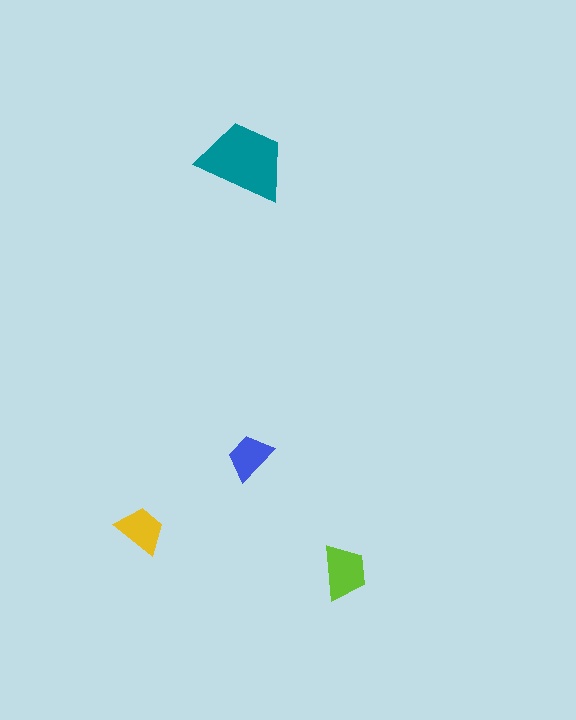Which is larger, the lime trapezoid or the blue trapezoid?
The lime one.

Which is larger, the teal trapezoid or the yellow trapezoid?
The teal one.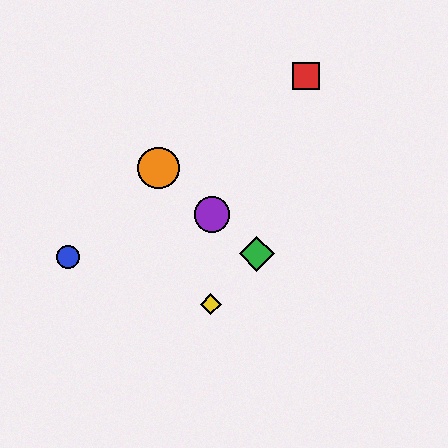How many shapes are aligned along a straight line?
3 shapes (the green diamond, the purple circle, the orange circle) are aligned along a straight line.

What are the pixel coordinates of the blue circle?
The blue circle is at (68, 257).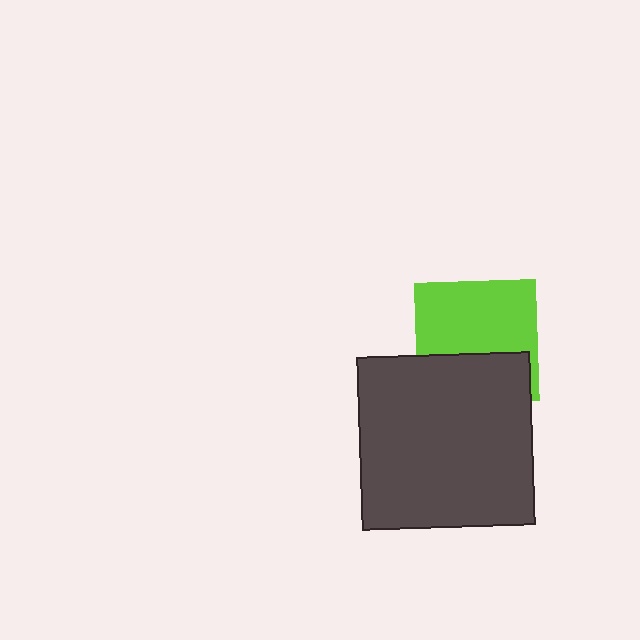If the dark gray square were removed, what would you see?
You would see the complete lime square.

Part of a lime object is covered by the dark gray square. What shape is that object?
It is a square.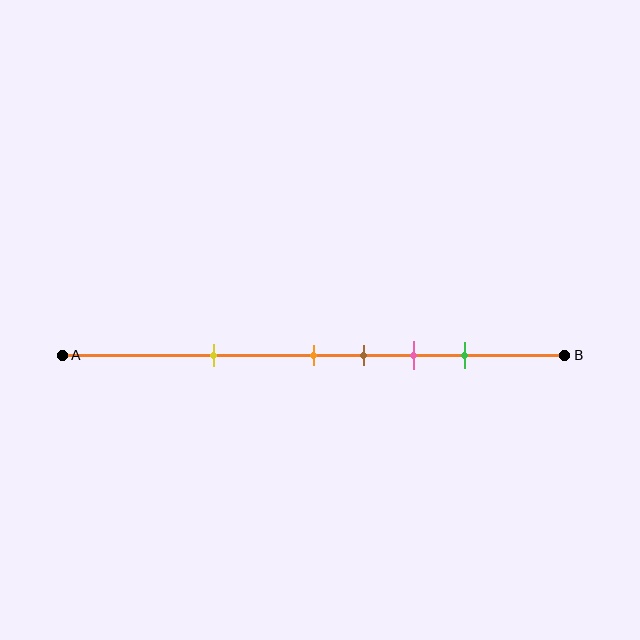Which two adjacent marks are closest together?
The orange and brown marks are the closest adjacent pair.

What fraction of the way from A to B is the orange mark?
The orange mark is approximately 50% (0.5) of the way from A to B.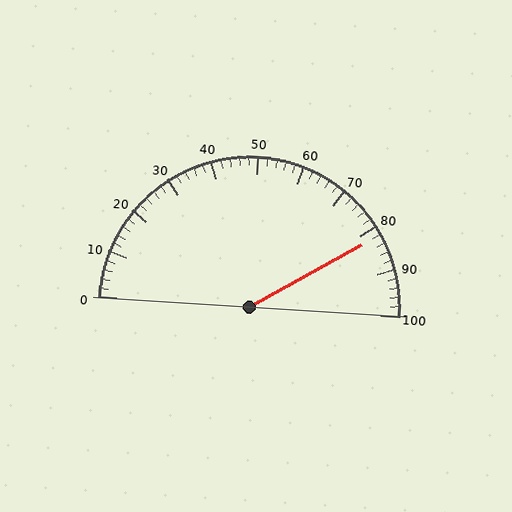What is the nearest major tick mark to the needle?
The nearest major tick mark is 80.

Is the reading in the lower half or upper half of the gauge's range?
The reading is in the upper half of the range (0 to 100).